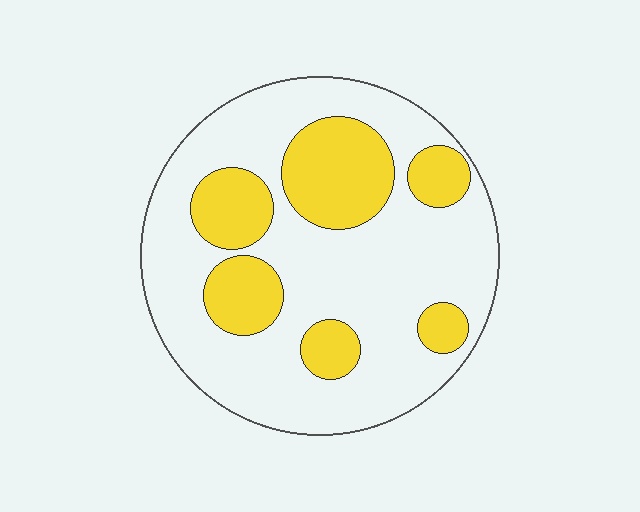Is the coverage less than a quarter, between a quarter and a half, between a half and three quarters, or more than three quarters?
Between a quarter and a half.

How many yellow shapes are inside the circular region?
6.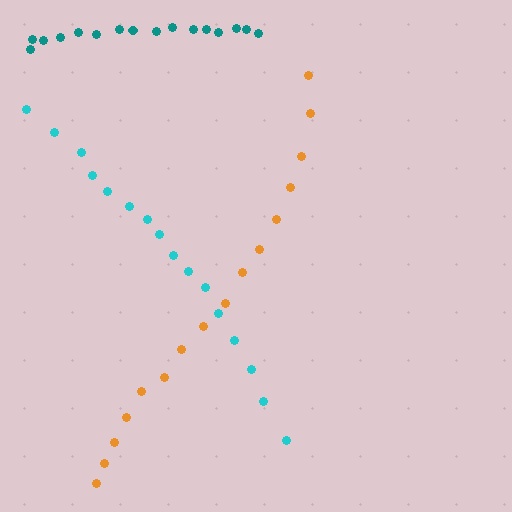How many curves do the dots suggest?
There are 3 distinct paths.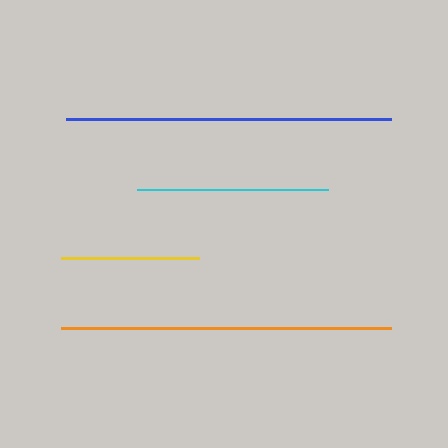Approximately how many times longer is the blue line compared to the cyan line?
The blue line is approximately 1.7 times the length of the cyan line.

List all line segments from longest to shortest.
From longest to shortest: orange, blue, cyan, yellow.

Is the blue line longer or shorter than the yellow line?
The blue line is longer than the yellow line.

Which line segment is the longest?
The orange line is the longest at approximately 330 pixels.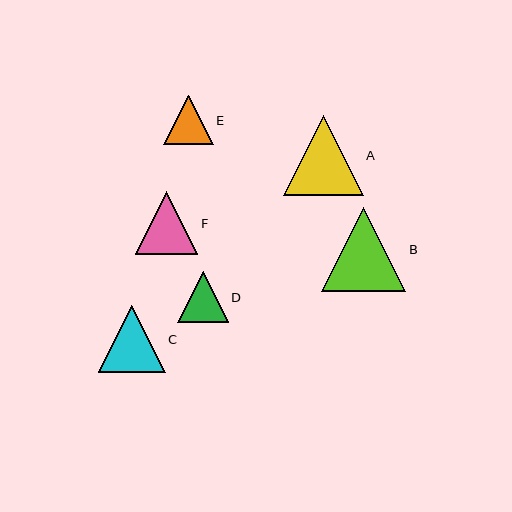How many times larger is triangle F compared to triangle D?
Triangle F is approximately 1.2 times the size of triangle D.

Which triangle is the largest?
Triangle B is the largest with a size of approximately 84 pixels.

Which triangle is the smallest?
Triangle E is the smallest with a size of approximately 49 pixels.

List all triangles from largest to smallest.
From largest to smallest: B, A, C, F, D, E.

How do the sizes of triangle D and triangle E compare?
Triangle D and triangle E are approximately the same size.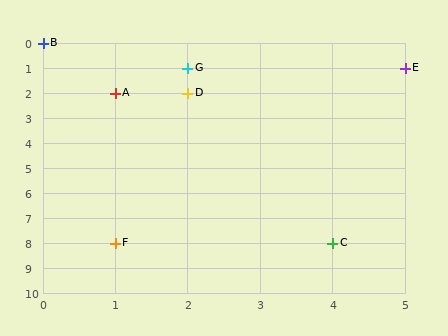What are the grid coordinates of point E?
Point E is at grid coordinates (5, 1).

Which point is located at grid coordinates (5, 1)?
Point E is at (5, 1).